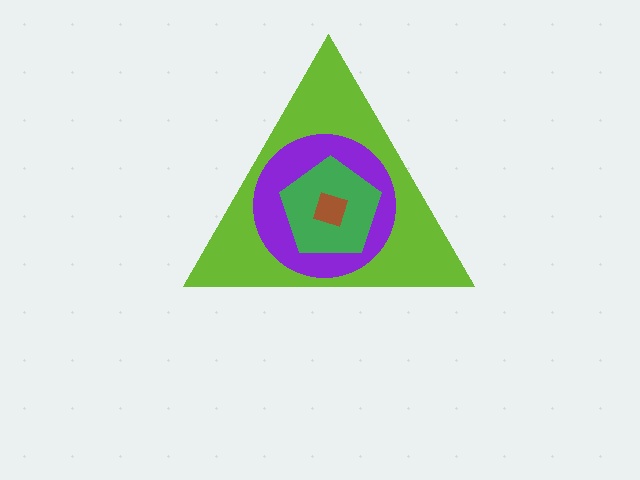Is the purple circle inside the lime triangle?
Yes.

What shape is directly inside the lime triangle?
The purple circle.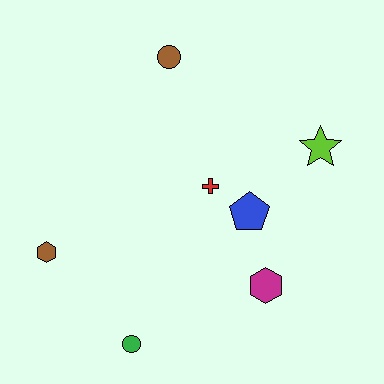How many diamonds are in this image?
There are no diamonds.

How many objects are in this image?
There are 7 objects.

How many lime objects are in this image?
There is 1 lime object.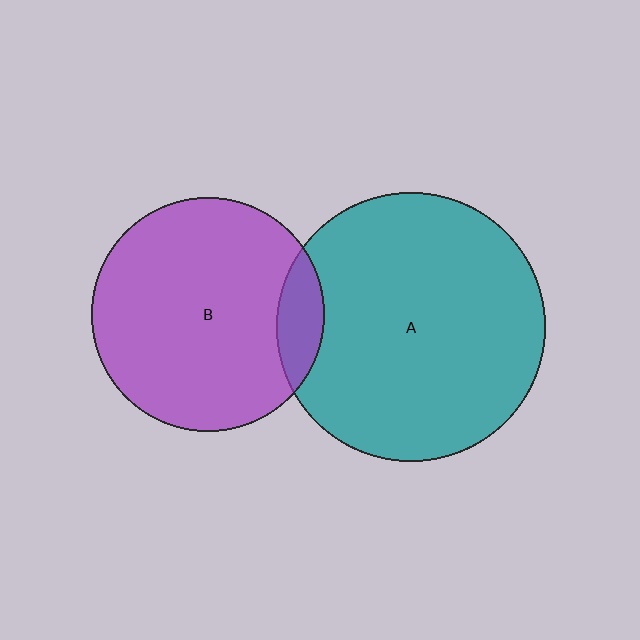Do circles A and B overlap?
Yes.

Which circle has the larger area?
Circle A (teal).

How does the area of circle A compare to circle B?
Approximately 1.3 times.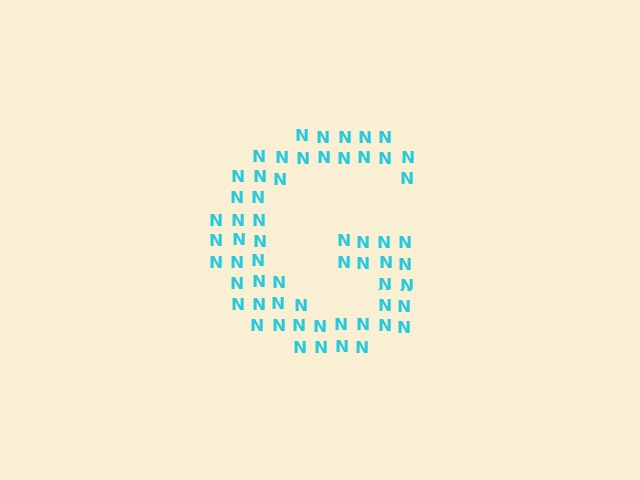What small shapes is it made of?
It is made of small letter N's.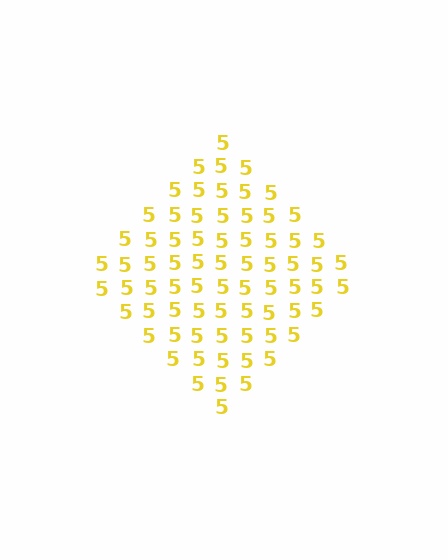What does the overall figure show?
The overall figure shows a diamond.